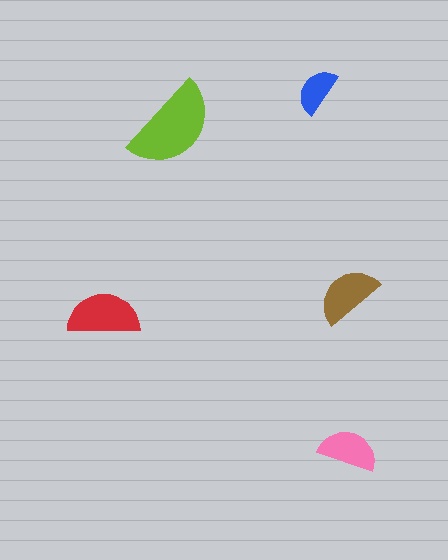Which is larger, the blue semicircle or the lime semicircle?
The lime one.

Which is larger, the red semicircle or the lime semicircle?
The lime one.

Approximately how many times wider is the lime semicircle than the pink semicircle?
About 1.5 times wider.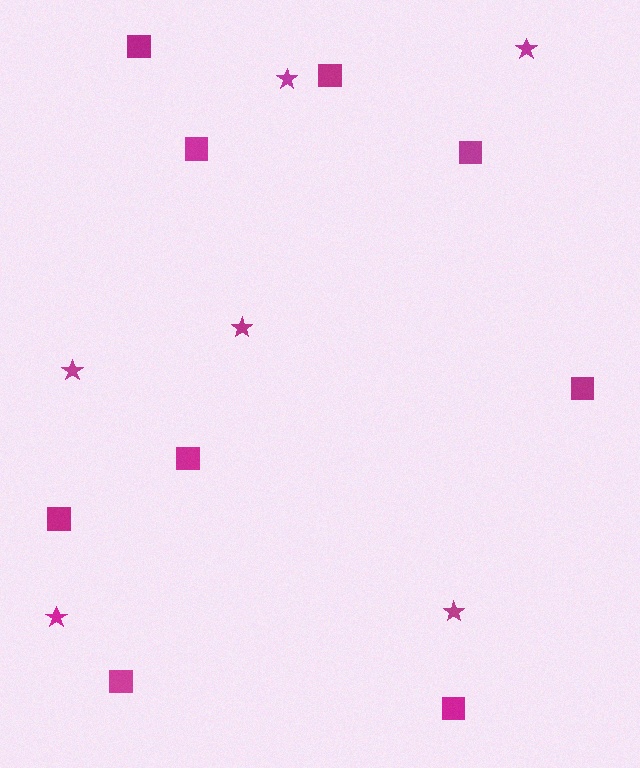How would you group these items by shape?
There are 2 groups: one group of stars (6) and one group of squares (9).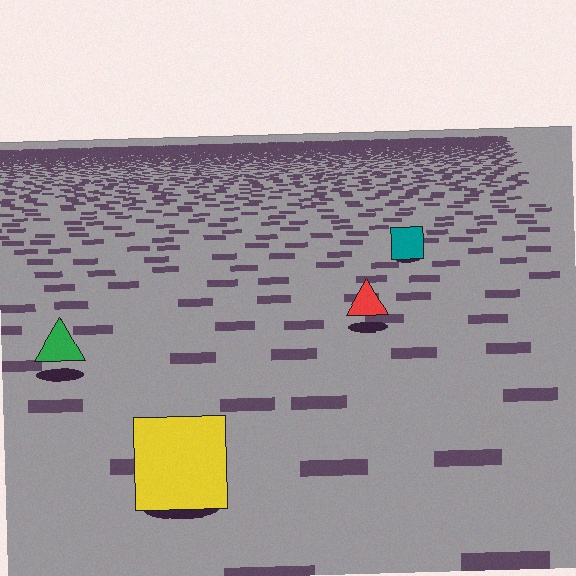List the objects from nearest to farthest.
From nearest to farthest: the yellow square, the green triangle, the red triangle, the teal square.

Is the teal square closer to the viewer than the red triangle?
No. The red triangle is closer — you can tell from the texture gradient: the ground texture is coarser near it.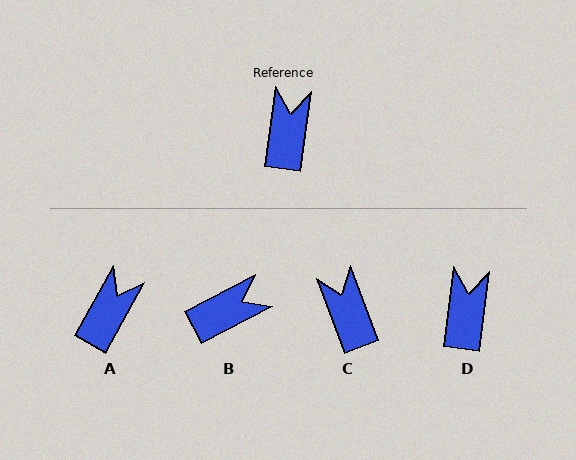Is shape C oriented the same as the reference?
No, it is off by about 29 degrees.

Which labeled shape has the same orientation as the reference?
D.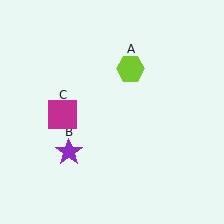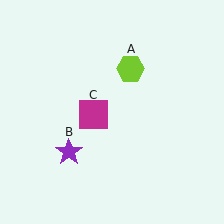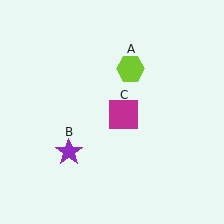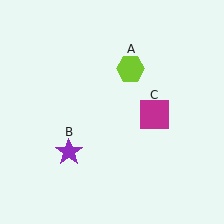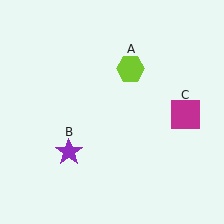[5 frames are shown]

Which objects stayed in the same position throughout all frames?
Lime hexagon (object A) and purple star (object B) remained stationary.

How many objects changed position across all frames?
1 object changed position: magenta square (object C).